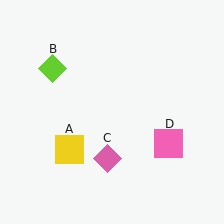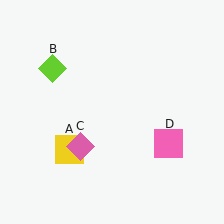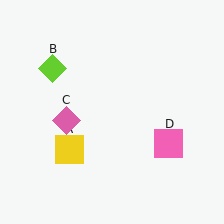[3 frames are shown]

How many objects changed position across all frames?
1 object changed position: pink diamond (object C).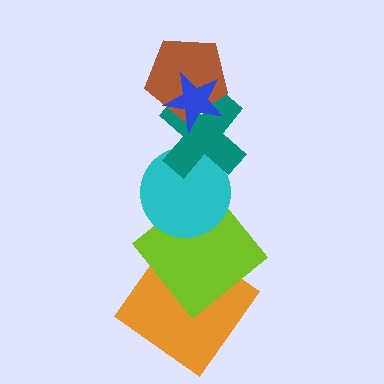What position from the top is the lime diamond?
The lime diamond is 5th from the top.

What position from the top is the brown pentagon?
The brown pentagon is 2nd from the top.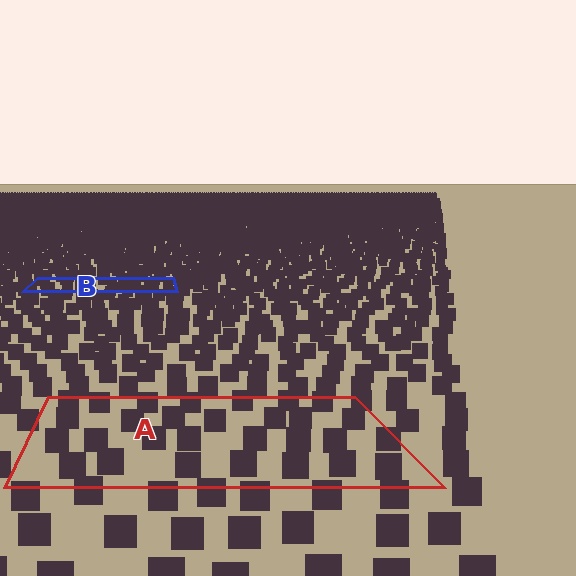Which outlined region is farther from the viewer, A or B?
Region B is farther from the viewer — the texture elements inside it appear smaller and more densely packed.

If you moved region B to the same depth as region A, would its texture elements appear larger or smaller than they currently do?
They would appear larger. At a closer depth, the same texture elements are projected at a bigger on-screen size.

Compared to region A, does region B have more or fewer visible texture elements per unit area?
Region B has more texture elements per unit area — they are packed more densely because it is farther away.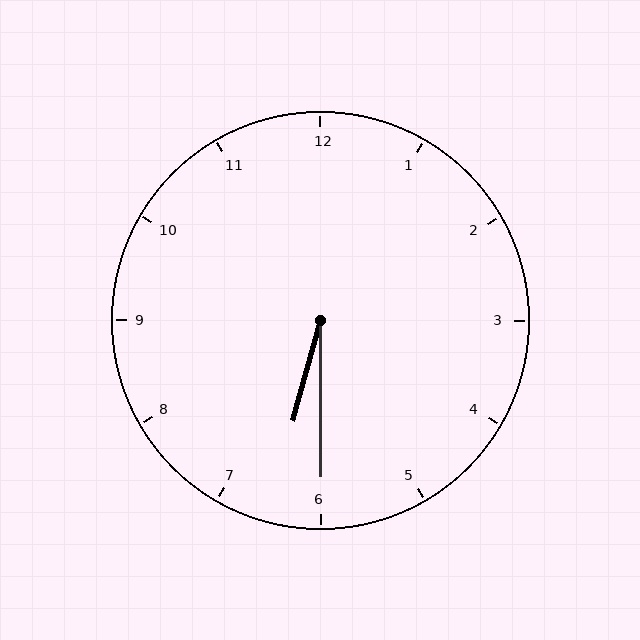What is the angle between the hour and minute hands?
Approximately 15 degrees.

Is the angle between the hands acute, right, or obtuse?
It is acute.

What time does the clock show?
6:30.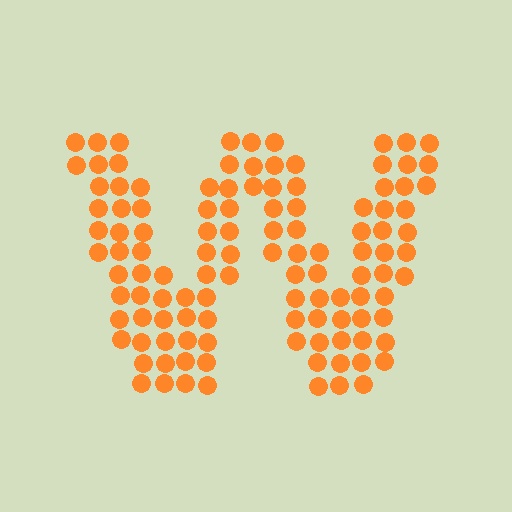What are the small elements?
The small elements are circles.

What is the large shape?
The large shape is the letter W.